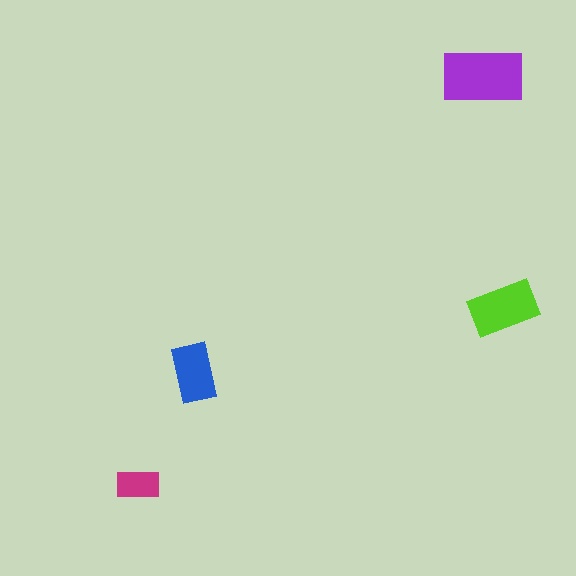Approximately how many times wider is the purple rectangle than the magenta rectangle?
About 2 times wider.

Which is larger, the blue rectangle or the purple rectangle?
The purple one.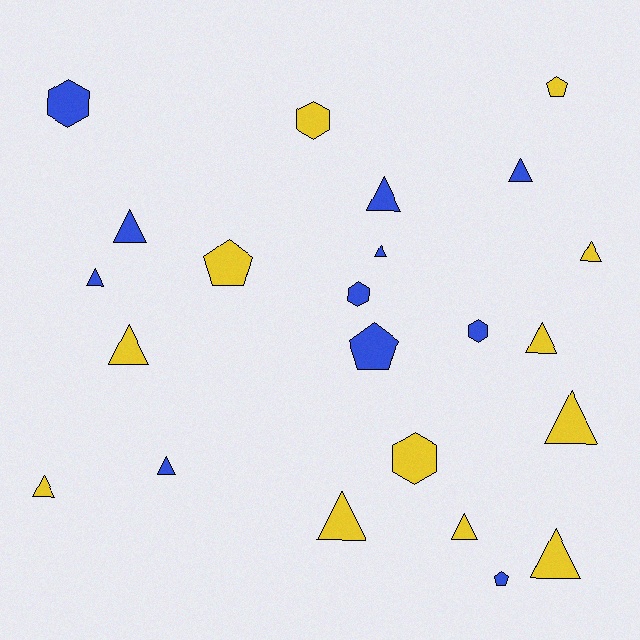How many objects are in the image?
There are 23 objects.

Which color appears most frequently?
Yellow, with 12 objects.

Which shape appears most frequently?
Triangle, with 14 objects.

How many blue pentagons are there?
There are 2 blue pentagons.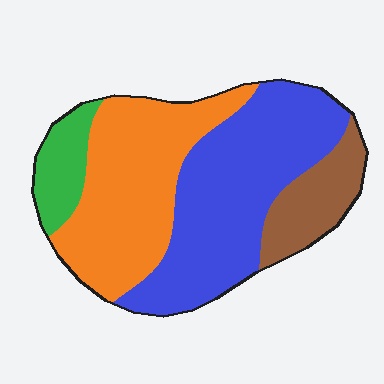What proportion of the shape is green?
Green covers about 10% of the shape.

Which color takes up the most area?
Blue, at roughly 40%.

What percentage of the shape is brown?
Brown covers around 15% of the shape.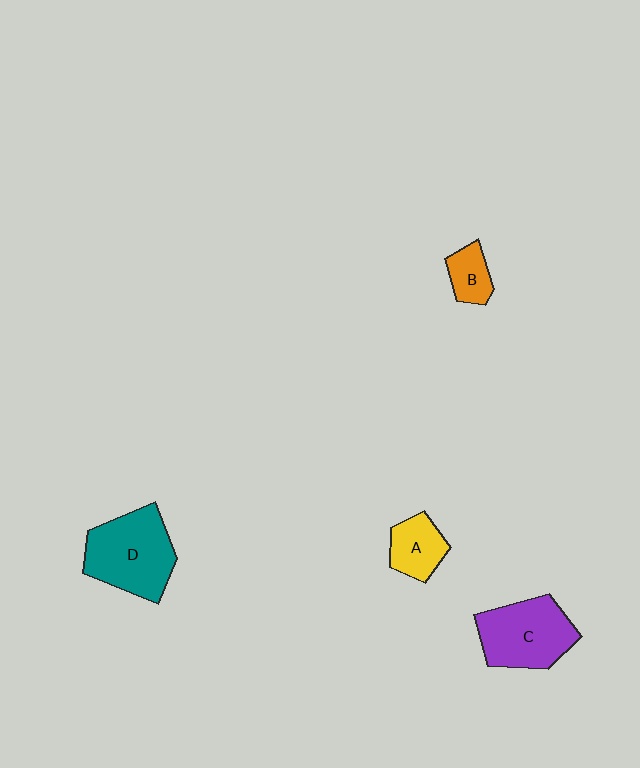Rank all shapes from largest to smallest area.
From largest to smallest: D (teal), C (purple), A (yellow), B (orange).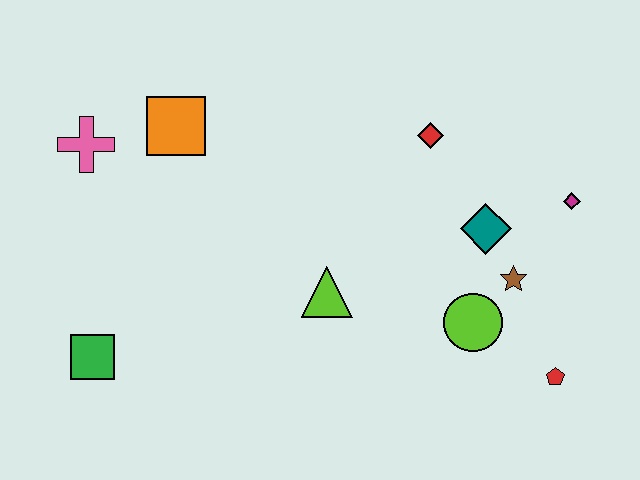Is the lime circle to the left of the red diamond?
No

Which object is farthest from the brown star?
The pink cross is farthest from the brown star.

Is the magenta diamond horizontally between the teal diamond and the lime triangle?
No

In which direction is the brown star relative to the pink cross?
The brown star is to the right of the pink cross.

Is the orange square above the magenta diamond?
Yes